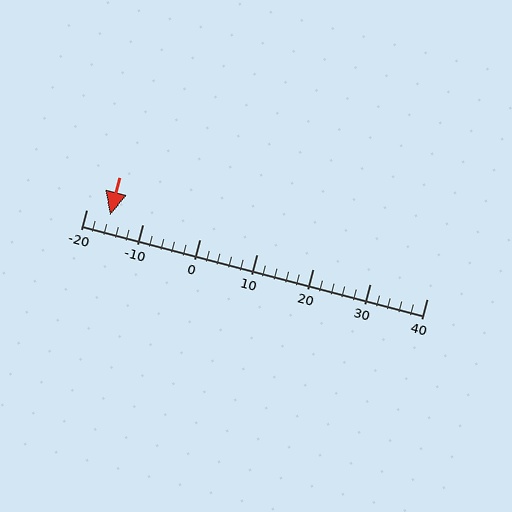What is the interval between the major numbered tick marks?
The major tick marks are spaced 10 units apart.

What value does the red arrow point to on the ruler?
The red arrow points to approximately -16.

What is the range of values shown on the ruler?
The ruler shows values from -20 to 40.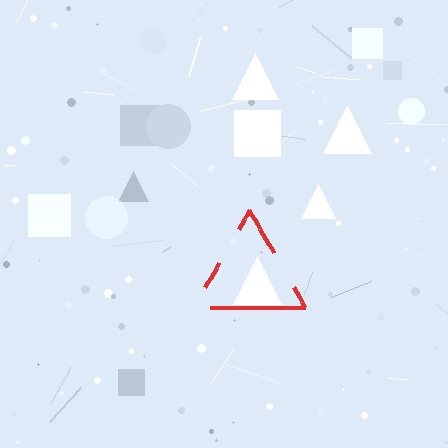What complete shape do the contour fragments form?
The contour fragments form a triangle.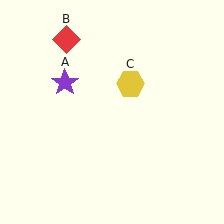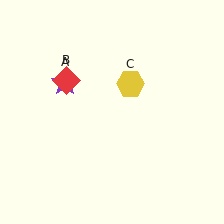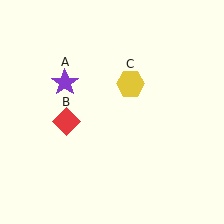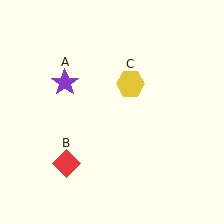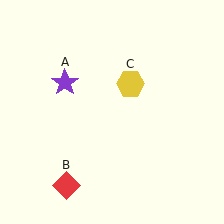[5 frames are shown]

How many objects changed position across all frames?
1 object changed position: red diamond (object B).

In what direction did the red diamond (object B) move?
The red diamond (object B) moved down.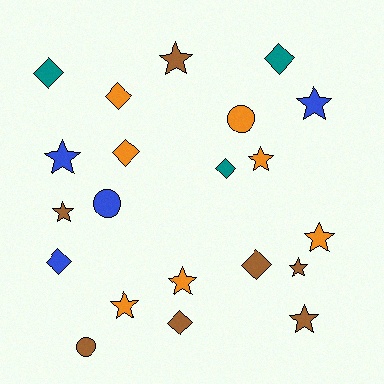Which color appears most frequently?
Brown, with 7 objects.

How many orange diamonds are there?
There are 2 orange diamonds.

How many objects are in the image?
There are 21 objects.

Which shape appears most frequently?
Star, with 10 objects.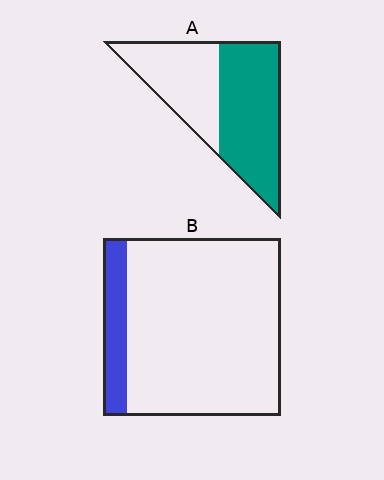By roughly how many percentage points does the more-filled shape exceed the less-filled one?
By roughly 45 percentage points (A over B).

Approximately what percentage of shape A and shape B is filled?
A is approximately 55% and B is approximately 15%.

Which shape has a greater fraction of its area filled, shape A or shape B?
Shape A.